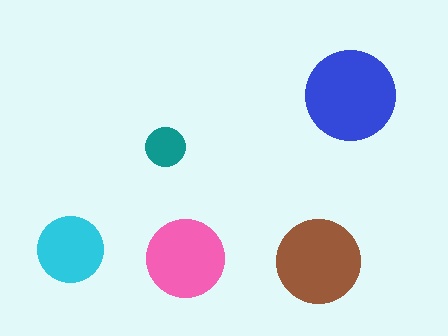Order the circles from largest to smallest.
the blue one, the brown one, the pink one, the cyan one, the teal one.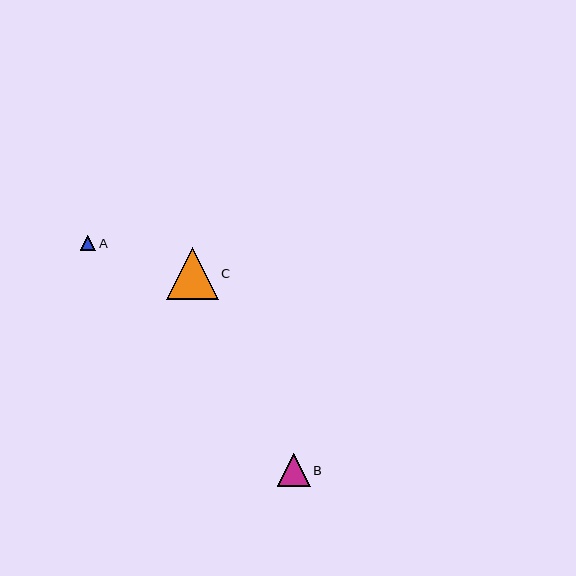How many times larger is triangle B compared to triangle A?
Triangle B is approximately 2.1 times the size of triangle A.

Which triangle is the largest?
Triangle C is the largest with a size of approximately 52 pixels.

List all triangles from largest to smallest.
From largest to smallest: C, B, A.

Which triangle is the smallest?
Triangle A is the smallest with a size of approximately 16 pixels.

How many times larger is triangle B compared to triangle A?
Triangle B is approximately 2.1 times the size of triangle A.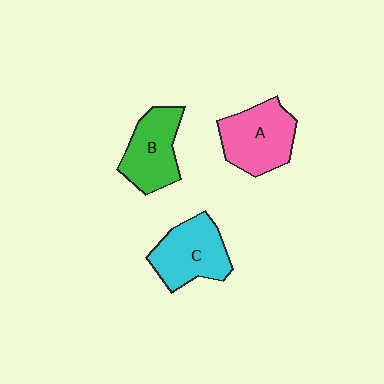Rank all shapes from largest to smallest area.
From largest to smallest: A (pink), C (cyan), B (green).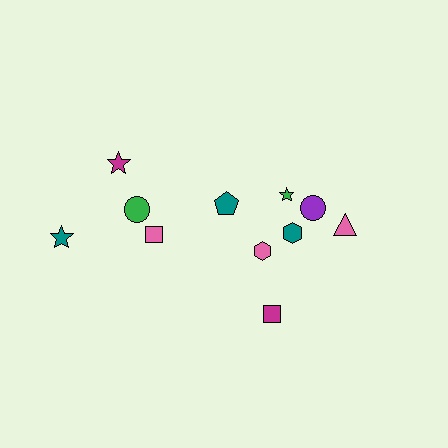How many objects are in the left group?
There are 4 objects.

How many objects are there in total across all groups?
There are 11 objects.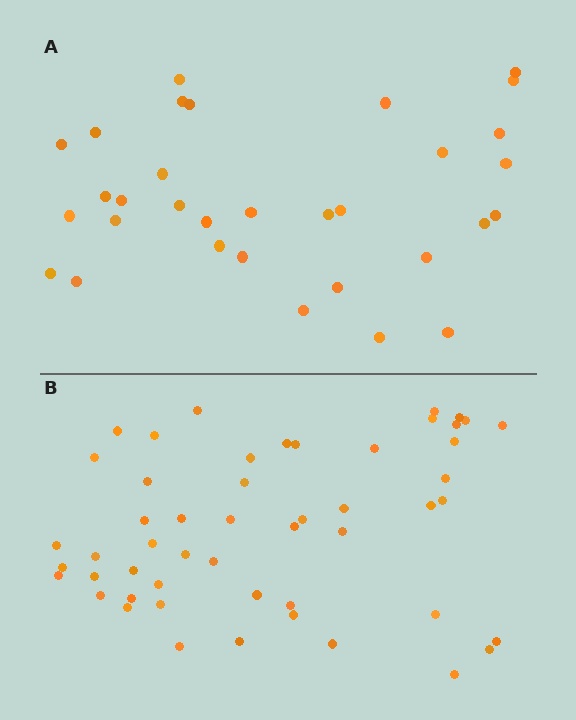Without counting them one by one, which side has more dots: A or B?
Region B (the bottom region) has more dots.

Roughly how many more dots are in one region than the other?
Region B has approximately 20 more dots than region A.